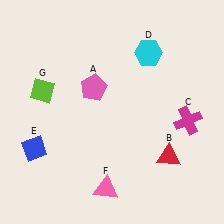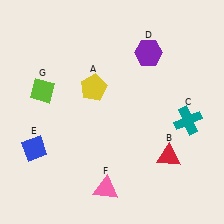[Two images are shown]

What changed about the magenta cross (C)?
In Image 1, C is magenta. In Image 2, it changed to teal.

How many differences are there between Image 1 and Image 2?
There are 3 differences between the two images.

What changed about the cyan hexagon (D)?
In Image 1, D is cyan. In Image 2, it changed to purple.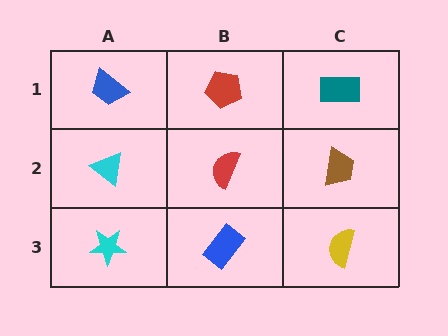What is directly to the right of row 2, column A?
A red semicircle.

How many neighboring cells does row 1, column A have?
2.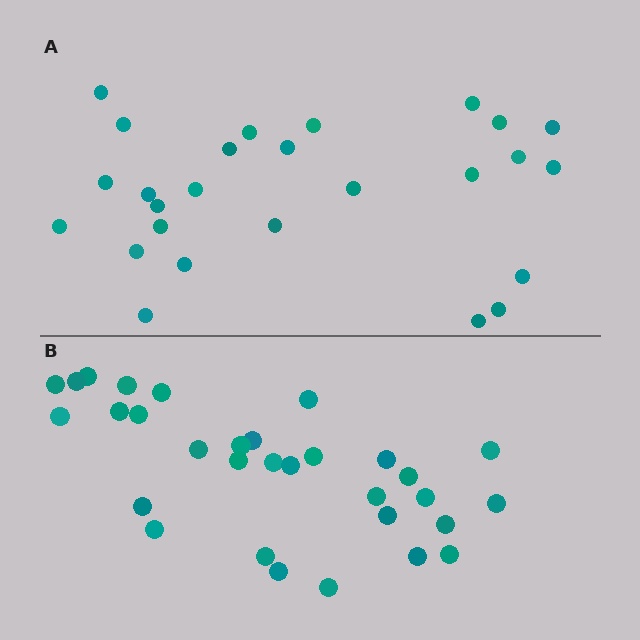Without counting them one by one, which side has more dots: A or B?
Region B (the bottom region) has more dots.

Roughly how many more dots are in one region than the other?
Region B has about 5 more dots than region A.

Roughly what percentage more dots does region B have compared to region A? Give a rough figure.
About 20% more.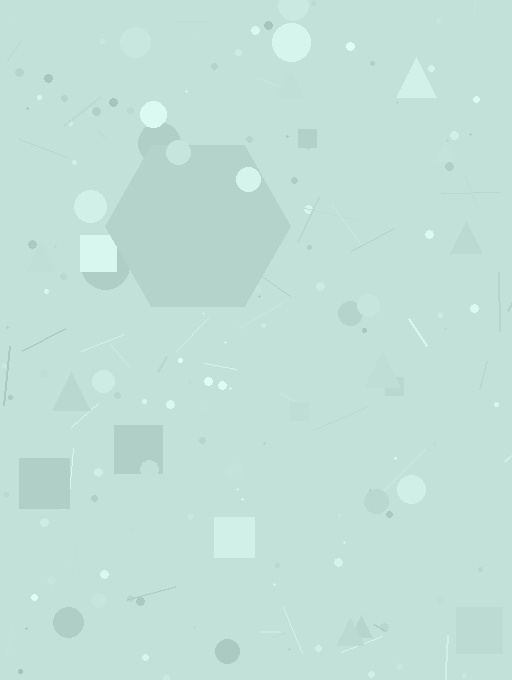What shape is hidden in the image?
A hexagon is hidden in the image.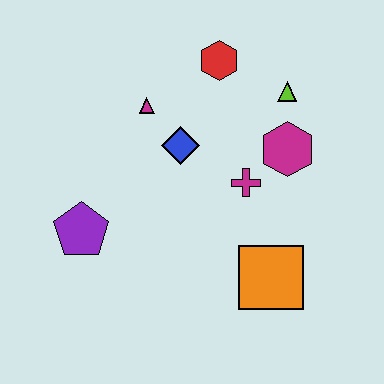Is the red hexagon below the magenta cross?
No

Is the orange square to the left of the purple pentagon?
No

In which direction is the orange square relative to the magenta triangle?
The orange square is below the magenta triangle.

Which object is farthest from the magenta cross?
The purple pentagon is farthest from the magenta cross.